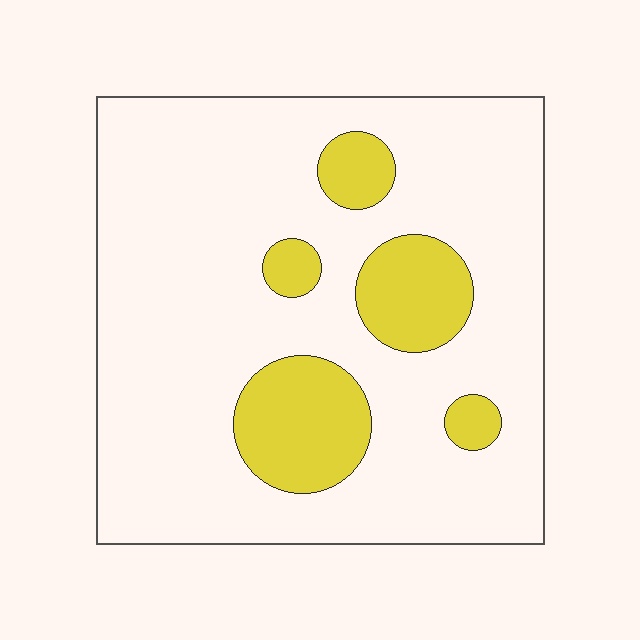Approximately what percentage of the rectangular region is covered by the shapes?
Approximately 20%.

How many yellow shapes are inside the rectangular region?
5.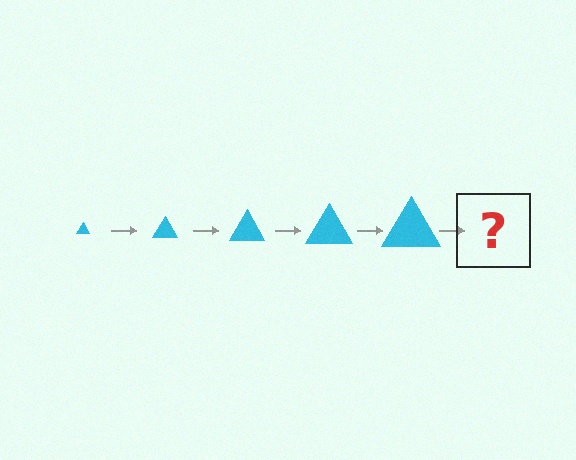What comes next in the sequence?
The next element should be a cyan triangle, larger than the previous one.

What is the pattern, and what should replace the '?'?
The pattern is that the triangle gets progressively larger each step. The '?' should be a cyan triangle, larger than the previous one.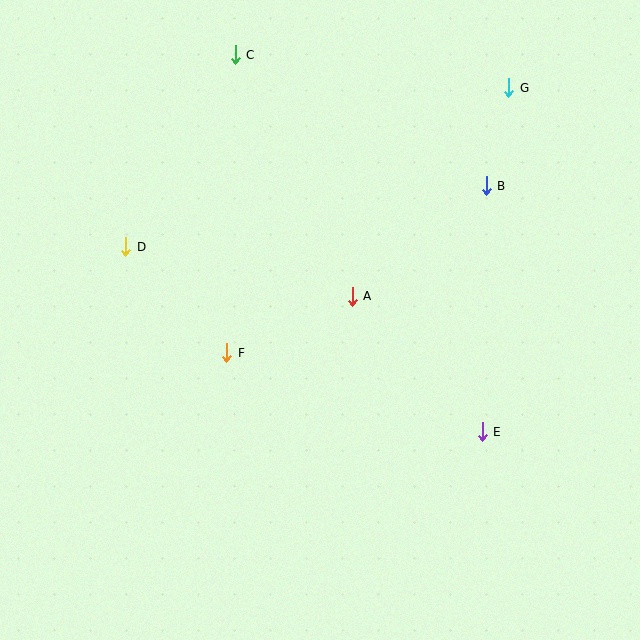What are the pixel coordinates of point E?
Point E is at (482, 432).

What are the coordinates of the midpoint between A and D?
The midpoint between A and D is at (239, 271).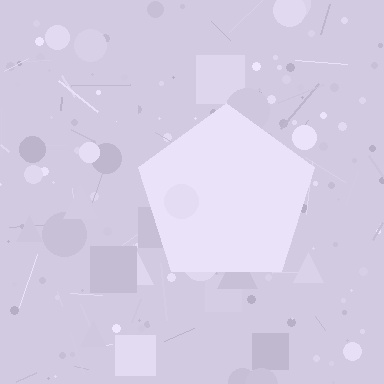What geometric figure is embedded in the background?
A pentagon is embedded in the background.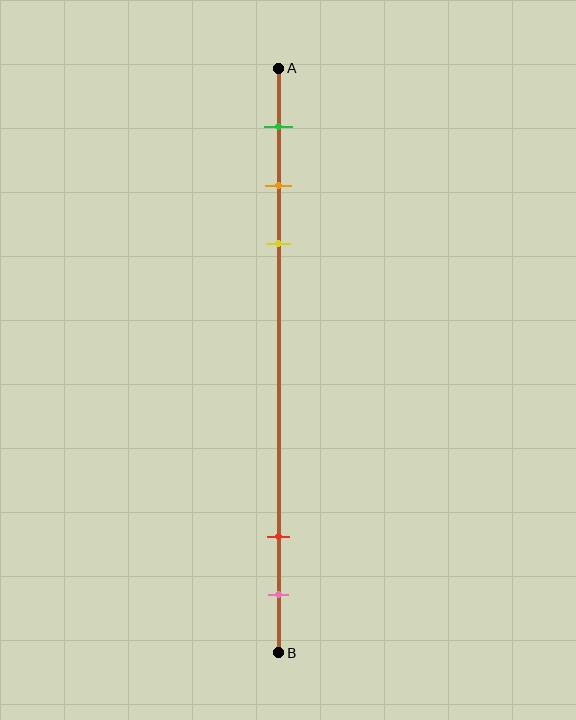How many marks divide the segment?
There are 5 marks dividing the segment.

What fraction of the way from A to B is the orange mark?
The orange mark is approximately 20% (0.2) of the way from A to B.